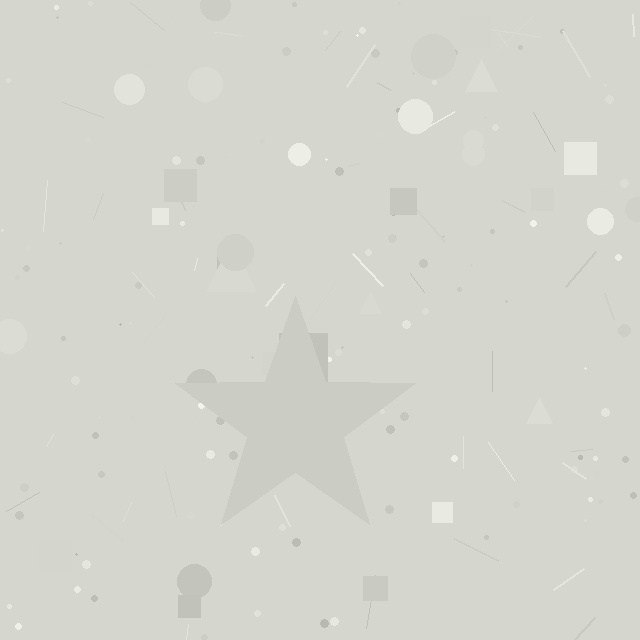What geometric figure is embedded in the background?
A star is embedded in the background.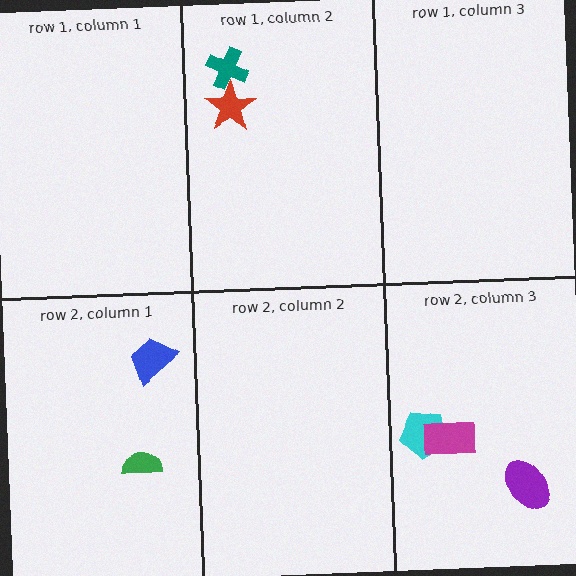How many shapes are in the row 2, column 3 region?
3.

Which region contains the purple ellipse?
The row 2, column 3 region.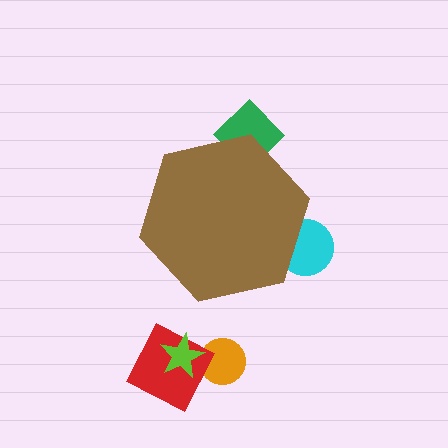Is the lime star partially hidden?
No, the lime star is fully visible.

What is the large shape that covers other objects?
A brown hexagon.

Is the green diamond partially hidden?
Yes, the green diamond is partially hidden behind the brown hexagon.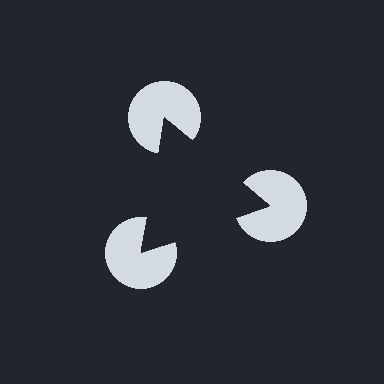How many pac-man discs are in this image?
There are 3 — one at each vertex of the illusory triangle.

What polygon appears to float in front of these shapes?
An illusory triangle — its edges are inferred from the aligned wedge cuts in the pac-man discs, not physically drawn.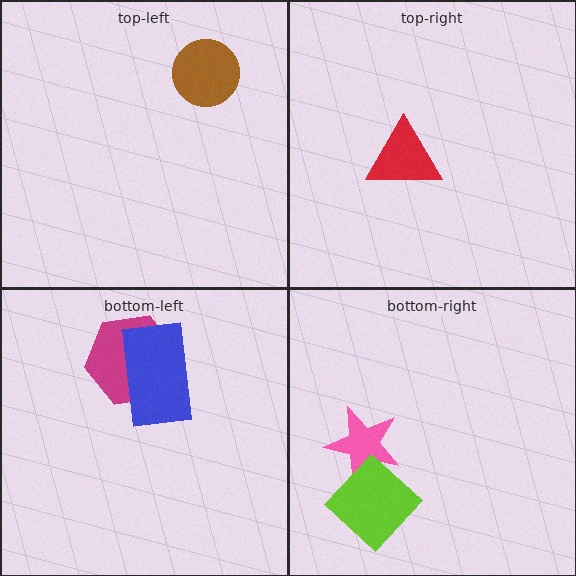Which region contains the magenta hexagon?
The bottom-left region.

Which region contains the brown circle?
The top-left region.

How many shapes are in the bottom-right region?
2.